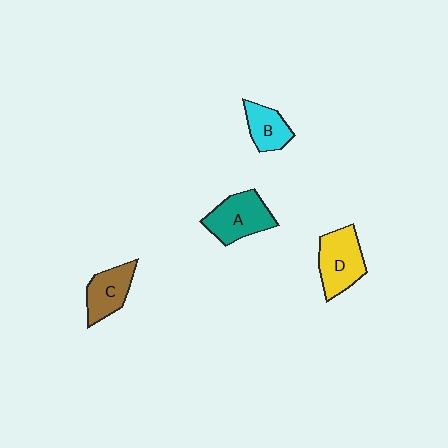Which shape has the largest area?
Shape A (teal).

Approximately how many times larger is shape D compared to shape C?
Approximately 1.3 times.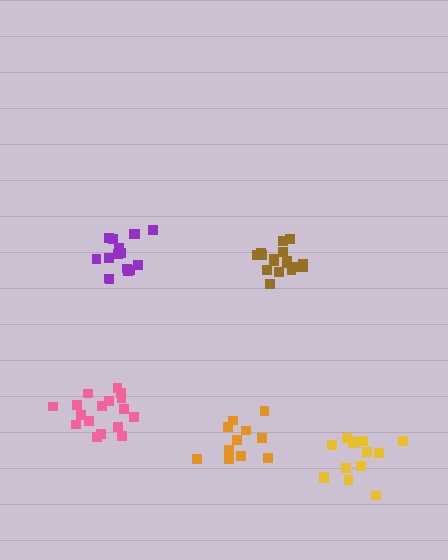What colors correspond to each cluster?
The clusters are colored: orange, purple, pink, yellow, brown.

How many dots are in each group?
Group 1: 11 dots, Group 2: 16 dots, Group 3: 17 dots, Group 4: 14 dots, Group 5: 17 dots (75 total).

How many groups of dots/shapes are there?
There are 5 groups.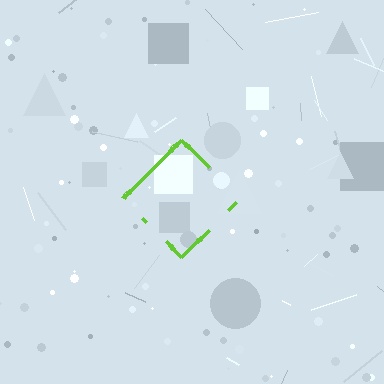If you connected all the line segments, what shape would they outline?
They would outline a diamond.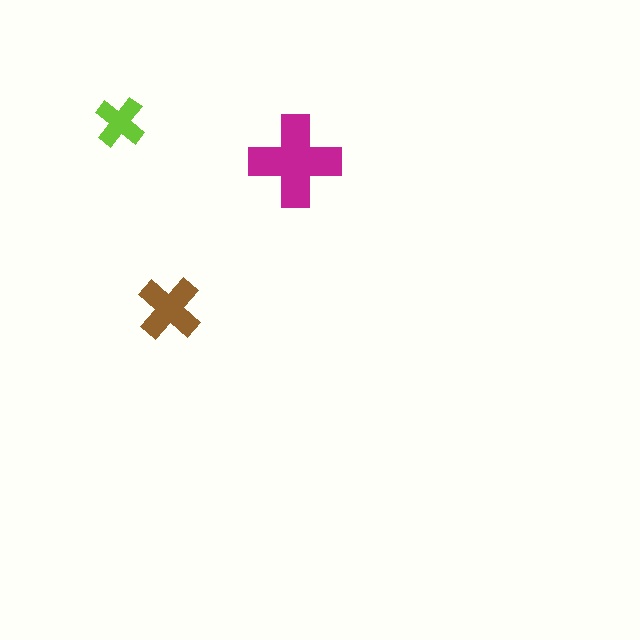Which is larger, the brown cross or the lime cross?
The brown one.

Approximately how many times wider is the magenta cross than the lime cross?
About 2 times wider.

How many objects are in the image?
There are 3 objects in the image.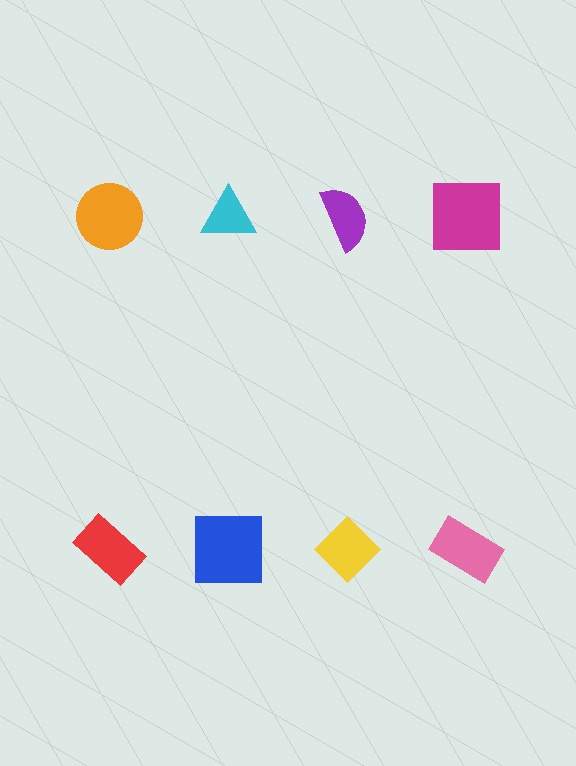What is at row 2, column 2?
A blue square.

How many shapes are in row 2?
4 shapes.